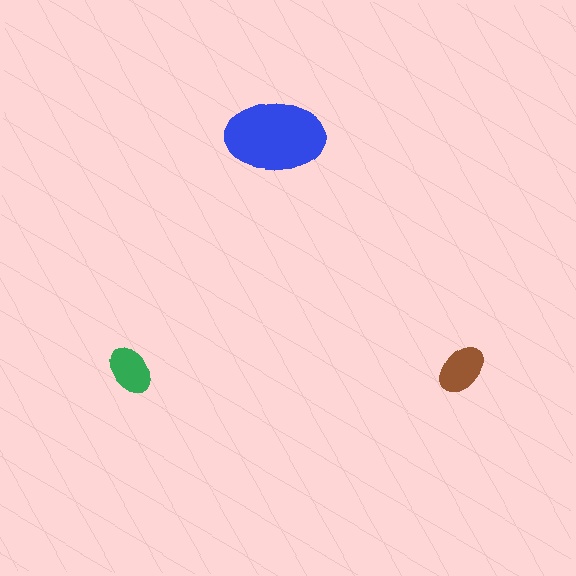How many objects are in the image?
There are 3 objects in the image.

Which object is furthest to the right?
The brown ellipse is rightmost.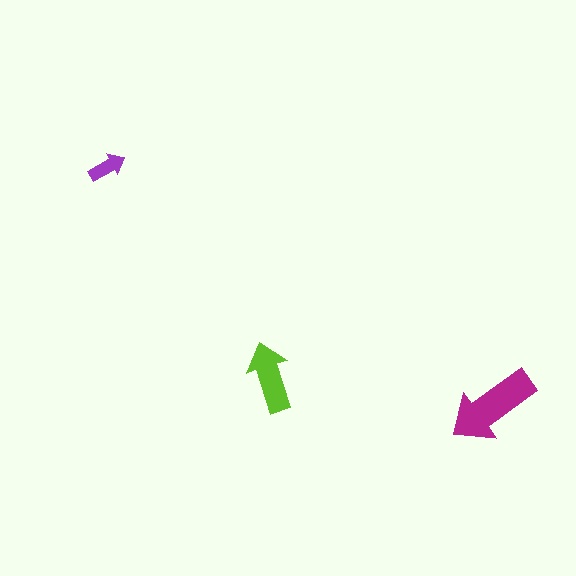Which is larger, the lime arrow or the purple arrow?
The lime one.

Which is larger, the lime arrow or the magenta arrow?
The magenta one.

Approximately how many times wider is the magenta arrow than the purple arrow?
About 2.5 times wider.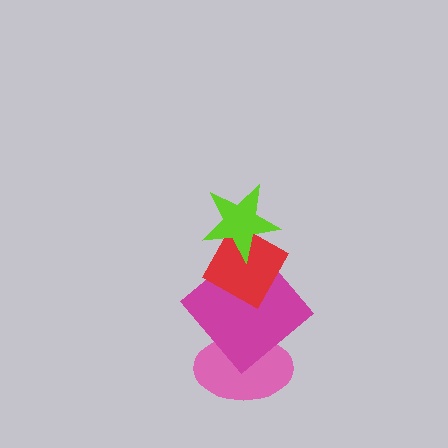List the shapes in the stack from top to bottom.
From top to bottom: the lime star, the red diamond, the magenta diamond, the pink ellipse.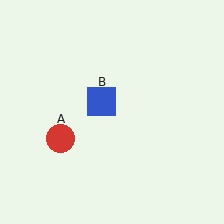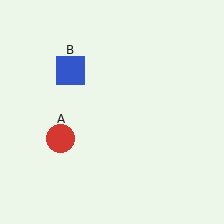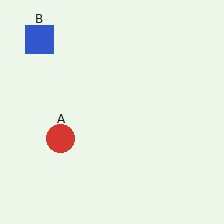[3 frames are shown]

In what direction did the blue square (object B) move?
The blue square (object B) moved up and to the left.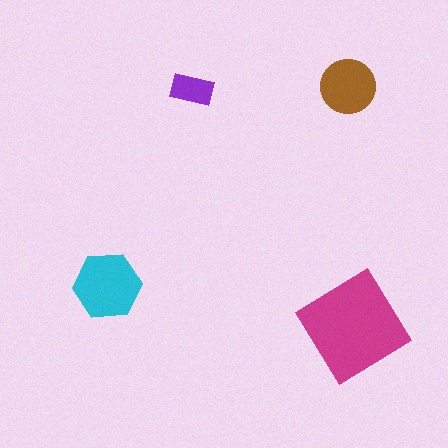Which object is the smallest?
The purple rectangle.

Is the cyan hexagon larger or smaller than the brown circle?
Larger.